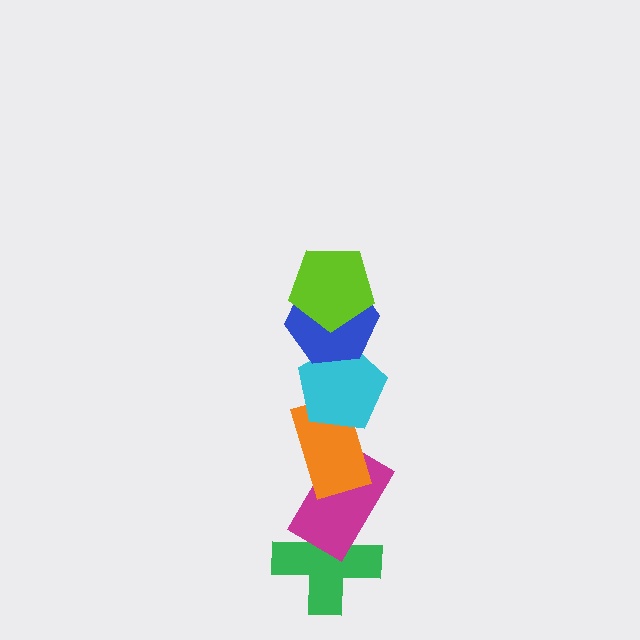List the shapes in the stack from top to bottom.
From top to bottom: the lime pentagon, the blue hexagon, the cyan pentagon, the orange rectangle, the magenta rectangle, the green cross.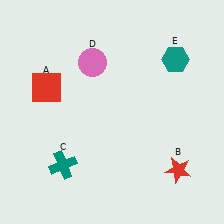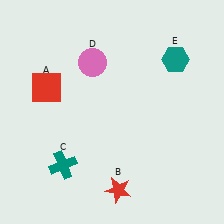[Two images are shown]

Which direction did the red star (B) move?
The red star (B) moved left.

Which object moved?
The red star (B) moved left.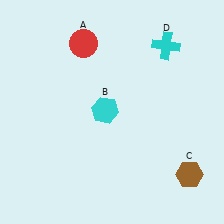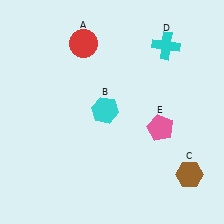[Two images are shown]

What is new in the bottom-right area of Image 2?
A pink pentagon (E) was added in the bottom-right area of Image 2.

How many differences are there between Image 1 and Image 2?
There is 1 difference between the two images.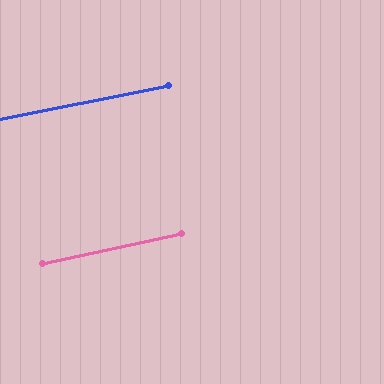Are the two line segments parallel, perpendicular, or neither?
Parallel — their directions differ by only 1.2°.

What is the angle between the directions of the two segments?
Approximately 1 degree.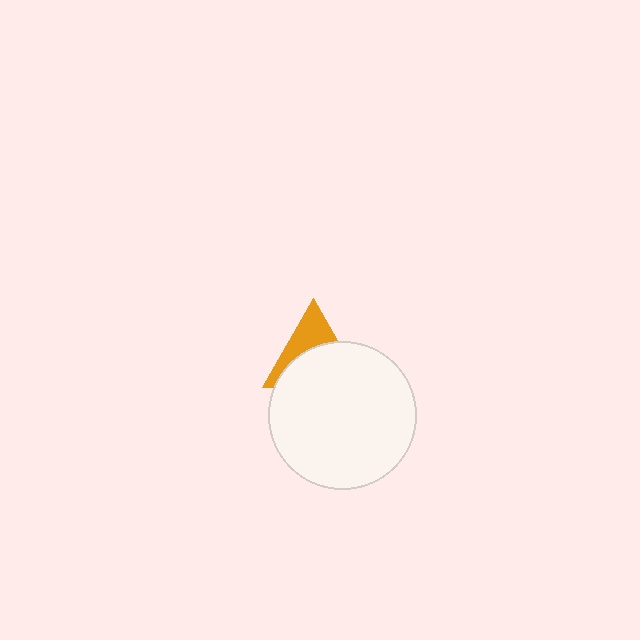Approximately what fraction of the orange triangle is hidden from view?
Roughly 59% of the orange triangle is hidden behind the white circle.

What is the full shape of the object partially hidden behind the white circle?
The partially hidden object is an orange triangle.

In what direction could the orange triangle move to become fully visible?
The orange triangle could move up. That would shift it out from behind the white circle entirely.